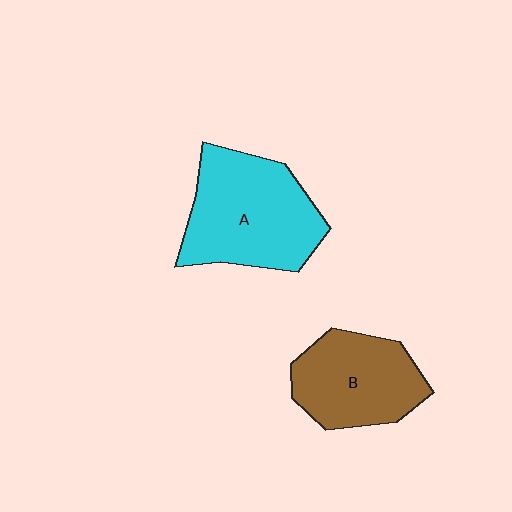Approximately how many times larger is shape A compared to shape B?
Approximately 1.3 times.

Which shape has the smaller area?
Shape B (brown).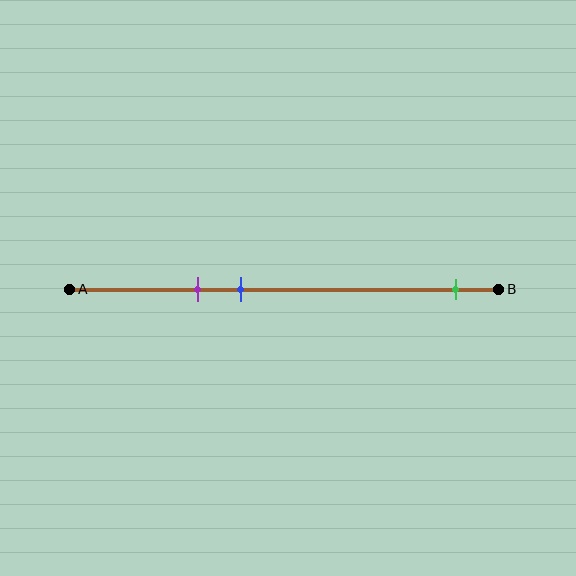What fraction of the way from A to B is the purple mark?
The purple mark is approximately 30% (0.3) of the way from A to B.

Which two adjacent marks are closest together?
The purple and blue marks are the closest adjacent pair.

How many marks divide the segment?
There are 3 marks dividing the segment.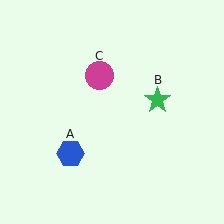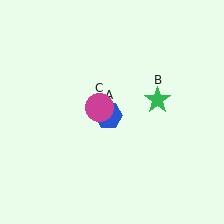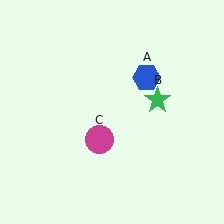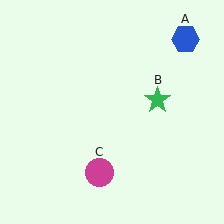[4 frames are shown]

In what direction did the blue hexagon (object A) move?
The blue hexagon (object A) moved up and to the right.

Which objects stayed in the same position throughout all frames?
Green star (object B) remained stationary.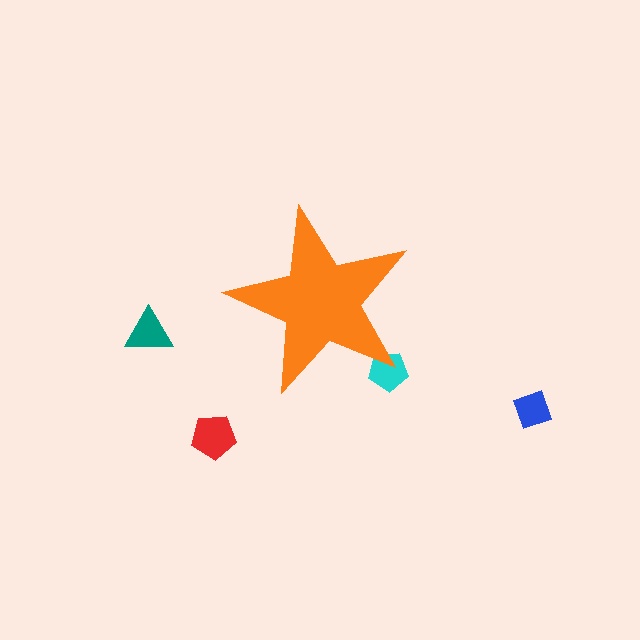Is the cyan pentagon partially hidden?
Yes, the cyan pentagon is partially hidden behind the orange star.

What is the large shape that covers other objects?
An orange star.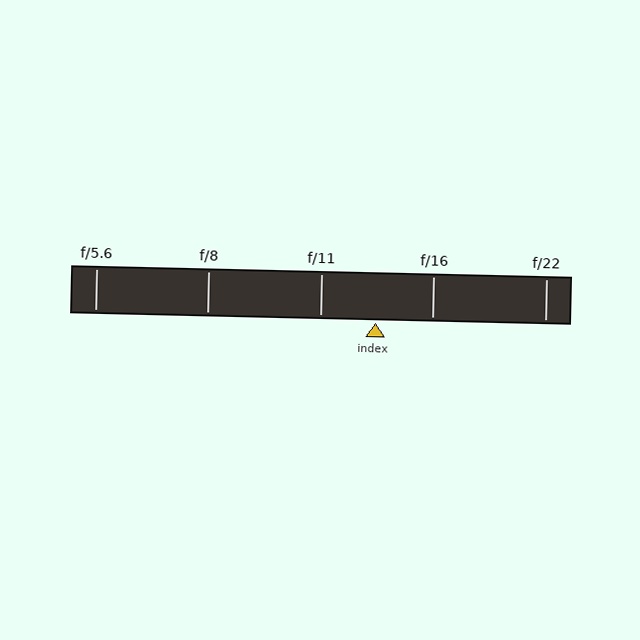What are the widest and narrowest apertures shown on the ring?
The widest aperture shown is f/5.6 and the narrowest is f/22.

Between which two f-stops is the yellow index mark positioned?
The index mark is between f/11 and f/16.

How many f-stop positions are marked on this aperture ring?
There are 5 f-stop positions marked.